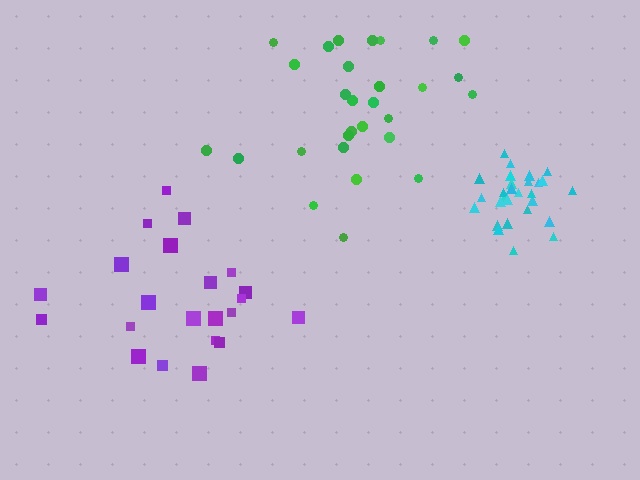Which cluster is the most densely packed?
Cyan.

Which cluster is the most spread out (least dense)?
Purple.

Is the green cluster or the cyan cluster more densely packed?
Cyan.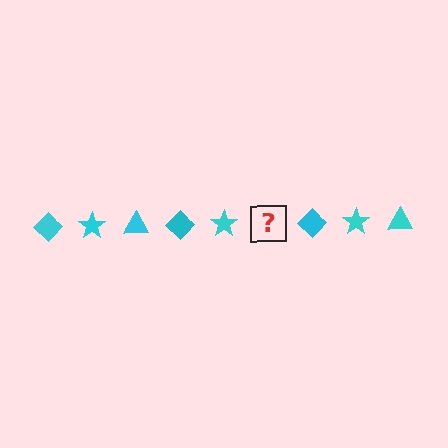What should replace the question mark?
The question mark should be replaced with a cyan triangle.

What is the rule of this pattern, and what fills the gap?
The rule is that the pattern cycles through diamond, star, triangle shapes in cyan. The gap should be filled with a cyan triangle.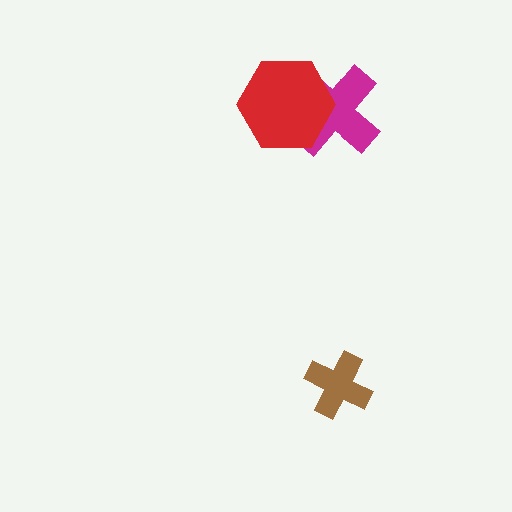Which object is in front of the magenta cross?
The red hexagon is in front of the magenta cross.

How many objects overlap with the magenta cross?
1 object overlaps with the magenta cross.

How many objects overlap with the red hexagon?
1 object overlaps with the red hexagon.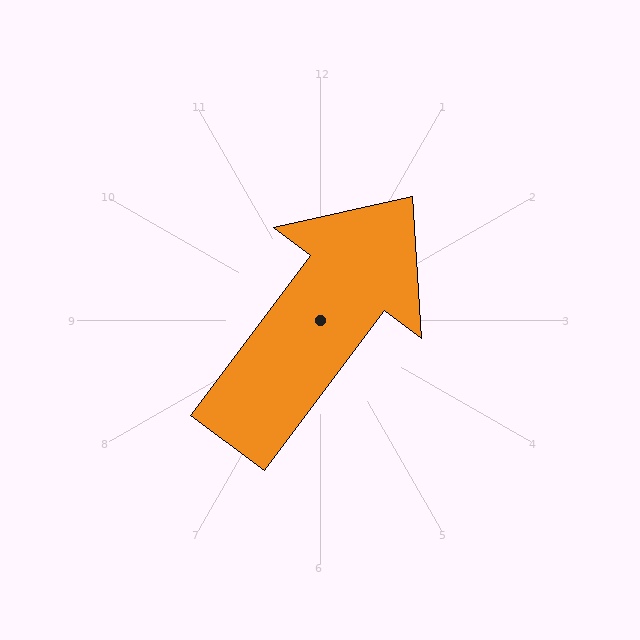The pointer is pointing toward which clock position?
Roughly 1 o'clock.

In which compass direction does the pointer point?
Northeast.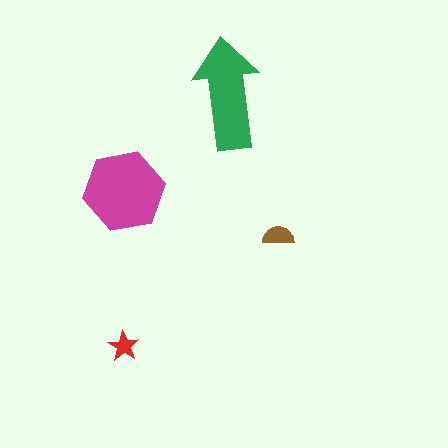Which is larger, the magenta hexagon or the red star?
The magenta hexagon.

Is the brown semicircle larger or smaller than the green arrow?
Smaller.